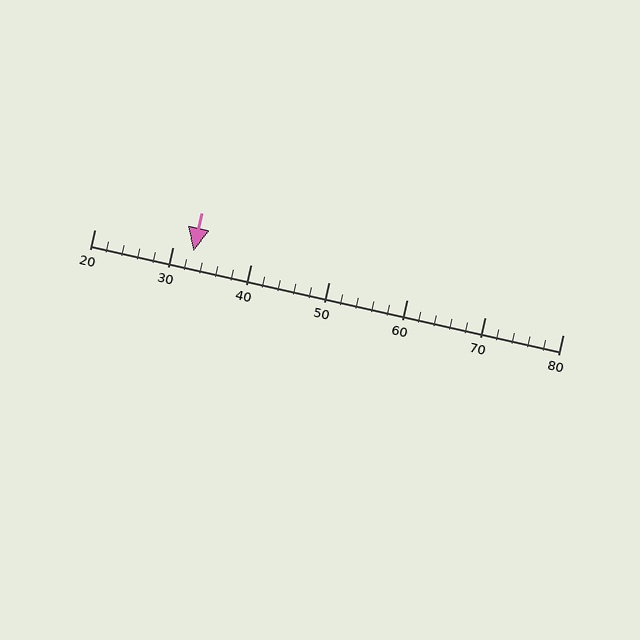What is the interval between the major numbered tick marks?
The major tick marks are spaced 10 units apart.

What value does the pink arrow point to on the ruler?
The pink arrow points to approximately 33.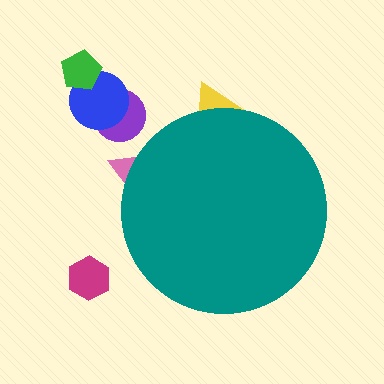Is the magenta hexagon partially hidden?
No, the magenta hexagon is fully visible.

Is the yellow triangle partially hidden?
Yes, the yellow triangle is partially hidden behind the teal circle.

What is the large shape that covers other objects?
A teal circle.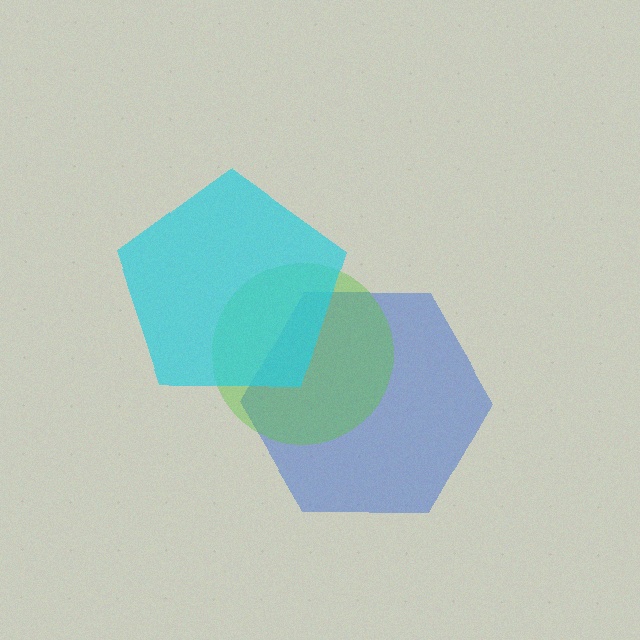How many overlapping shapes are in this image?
There are 3 overlapping shapes in the image.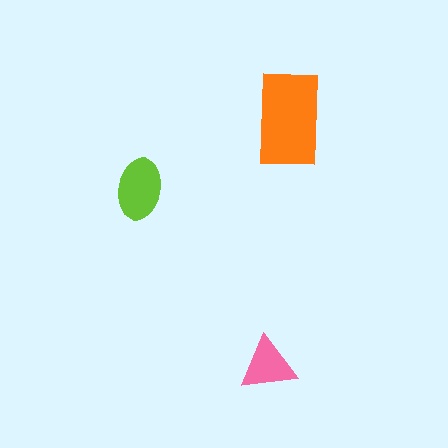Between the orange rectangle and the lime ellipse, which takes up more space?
The orange rectangle.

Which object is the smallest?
The pink triangle.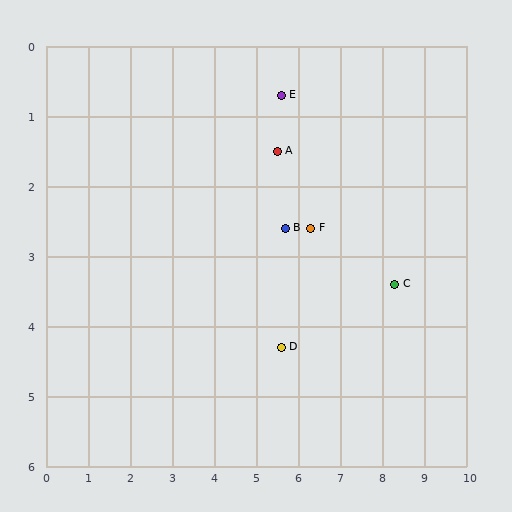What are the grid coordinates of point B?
Point B is at approximately (5.7, 2.6).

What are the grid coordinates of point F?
Point F is at approximately (6.3, 2.6).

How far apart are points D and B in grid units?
Points D and B are about 1.7 grid units apart.